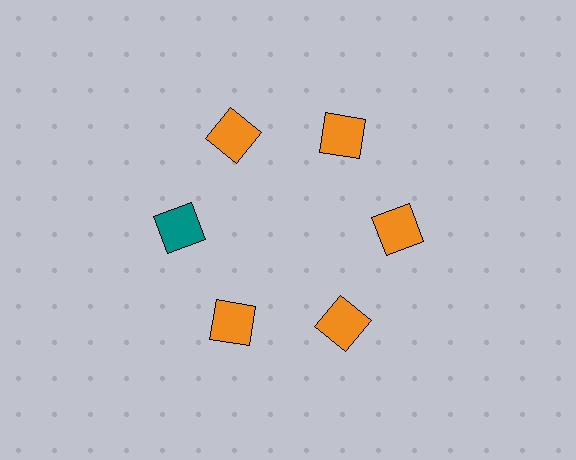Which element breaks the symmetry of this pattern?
The teal square at roughly the 9 o'clock position breaks the symmetry. All other shapes are orange squares.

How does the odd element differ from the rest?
It has a different color: teal instead of orange.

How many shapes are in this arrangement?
There are 6 shapes arranged in a ring pattern.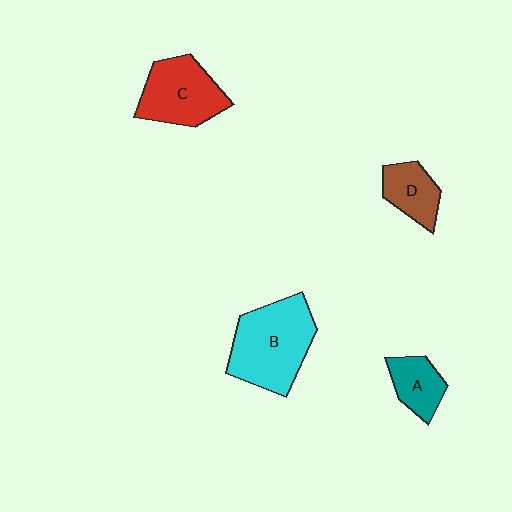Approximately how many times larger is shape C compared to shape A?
Approximately 1.8 times.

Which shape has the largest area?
Shape B (cyan).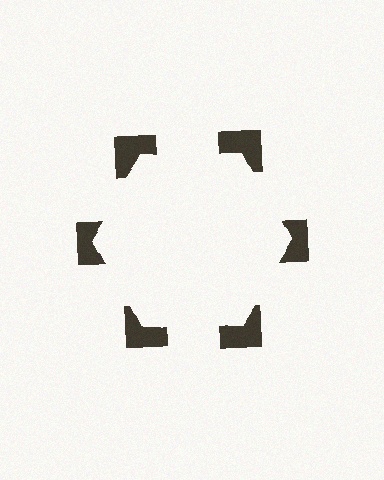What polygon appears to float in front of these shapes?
An illusory hexagon — its edges are inferred from the aligned wedge cuts in the notched squares, not physically drawn.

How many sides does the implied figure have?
6 sides.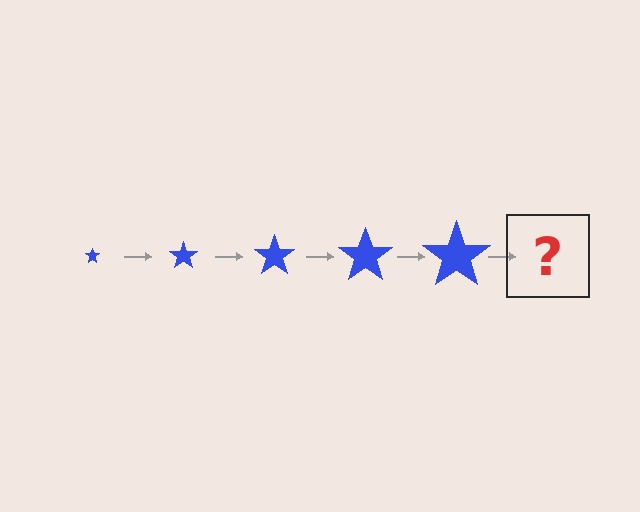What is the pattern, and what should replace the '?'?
The pattern is that the star gets progressively larger each step. The '?' should be a blue star, larger than the previous one.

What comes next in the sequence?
The next element should be a blue star, larger than the previous one.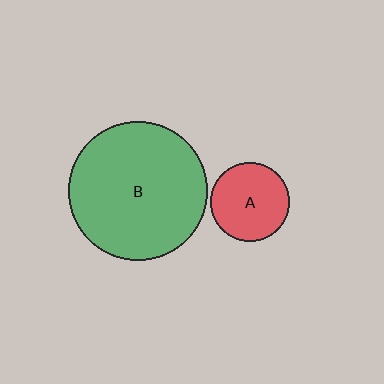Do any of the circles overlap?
No, none of the circles overlap.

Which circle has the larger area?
Circle B (green).